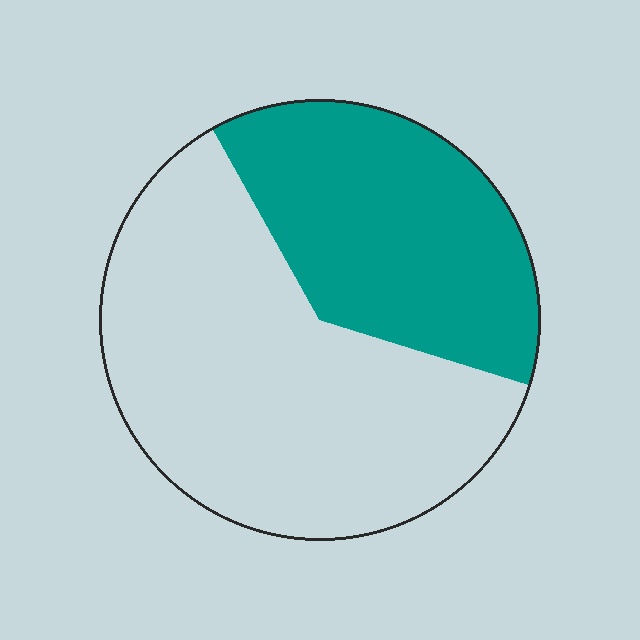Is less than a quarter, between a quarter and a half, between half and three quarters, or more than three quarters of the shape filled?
Between a quarter and a half.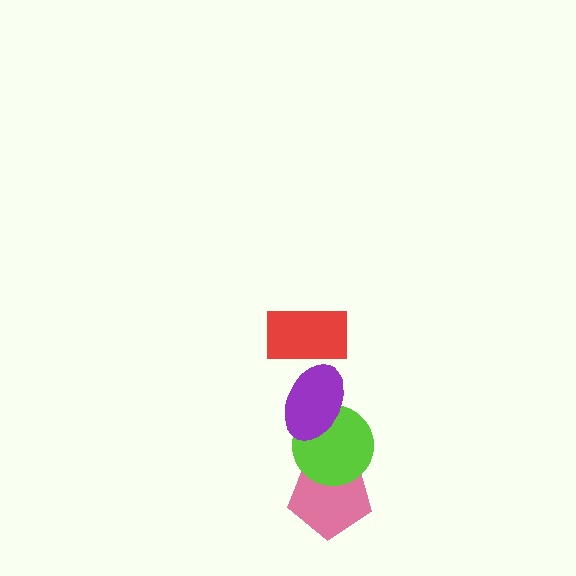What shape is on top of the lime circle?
The purple ellipse is on top of the lime circle.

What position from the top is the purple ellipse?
The purple ellipse is 2nd from the top.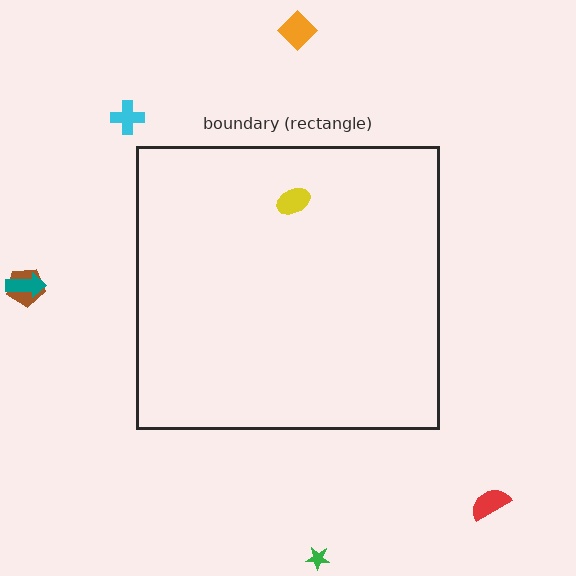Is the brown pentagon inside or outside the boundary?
Outside.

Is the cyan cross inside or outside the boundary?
Outside.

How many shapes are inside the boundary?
1 inside, 6 outside.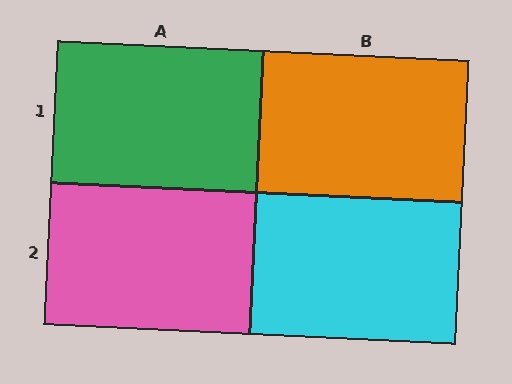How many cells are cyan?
1 cell is cyan.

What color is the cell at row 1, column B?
Orange.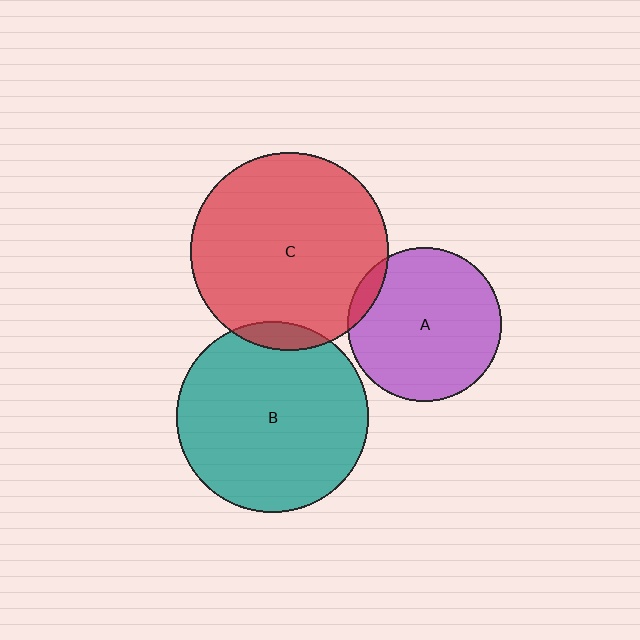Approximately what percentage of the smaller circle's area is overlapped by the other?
Approximately 5%.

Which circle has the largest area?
Circle C (red).